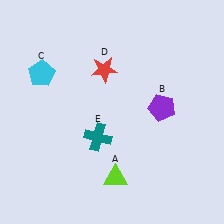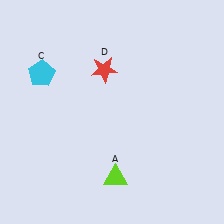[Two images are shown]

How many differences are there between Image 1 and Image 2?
There are 2 differences between the two images.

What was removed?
The teal cross (E), the purple pentagon (B) were removed in Image 2.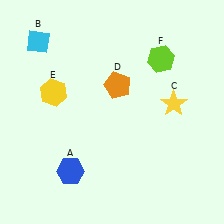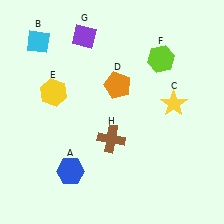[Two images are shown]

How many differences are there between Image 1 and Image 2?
There are 2 differences between the two images.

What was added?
A purple diamond (G), a brown cross (H) were added in Image 2.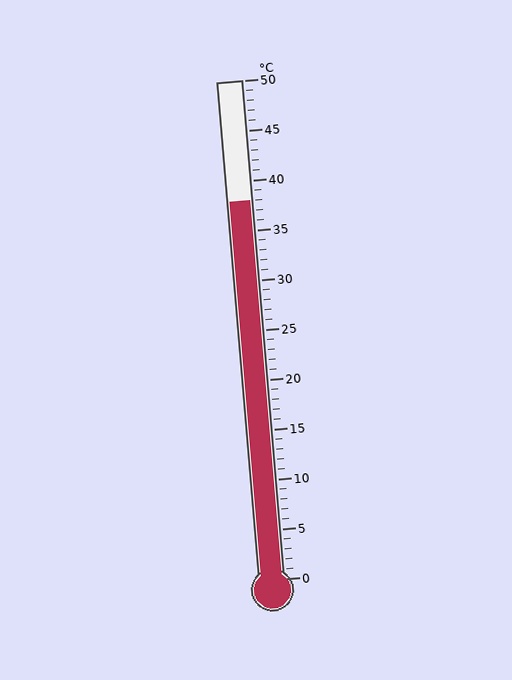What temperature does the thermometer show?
The thermometer shows approximately 38°C.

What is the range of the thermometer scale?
The thermometer scale ranges from 0°C to 50°C.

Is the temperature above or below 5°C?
The temperature is above 5°C.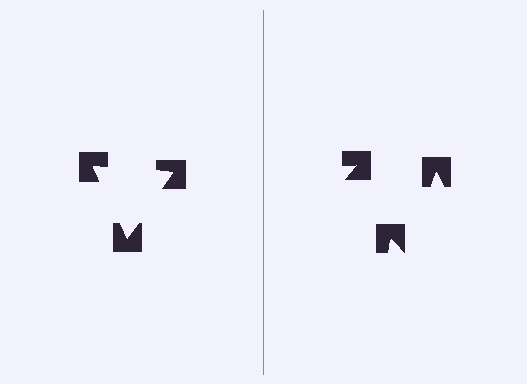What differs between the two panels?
The notched squares are positioned identically on both sides; only the wedge orientations differ. On the left they align to a triangle; on the right they are misaligned.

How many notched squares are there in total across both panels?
6 — 3 on each side.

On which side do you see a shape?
An illusory triangle appears on the left side. On the right side the wedge cuts are rotated, so no coherent shape forms.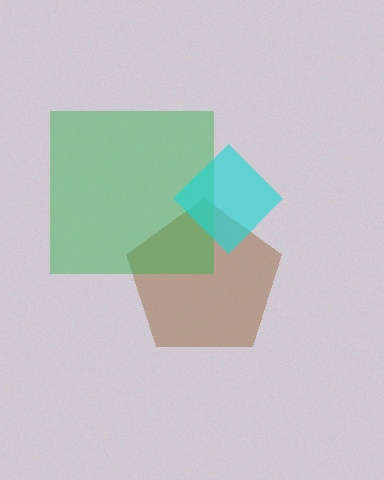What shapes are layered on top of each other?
The layered shapes are: a brown pentagon, a green square, a cyan diamond.